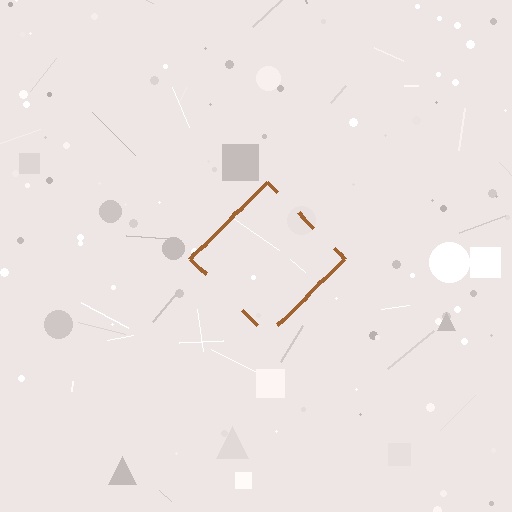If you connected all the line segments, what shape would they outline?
They would outline a diamond.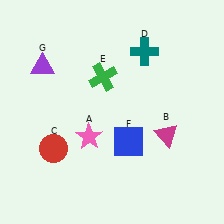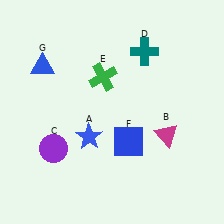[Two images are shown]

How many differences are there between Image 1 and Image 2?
There are 3 differences between the two images.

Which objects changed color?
A changed from pink to blue. C changed from red to purple. G changed from purple to blue.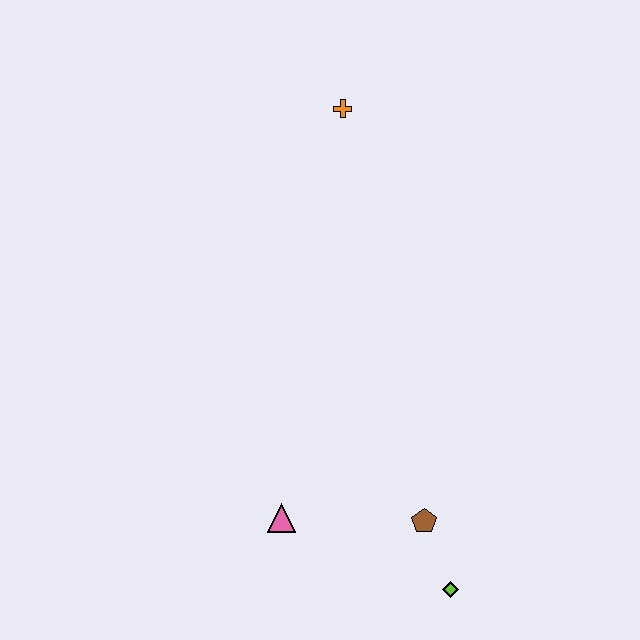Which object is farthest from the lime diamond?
The orange cross is farthest from the lime diamond.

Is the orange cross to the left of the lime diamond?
Yes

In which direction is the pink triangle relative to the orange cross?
The pink triangle is below the orange cross.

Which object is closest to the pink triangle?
The brown pentagon is closest to the pink triangle.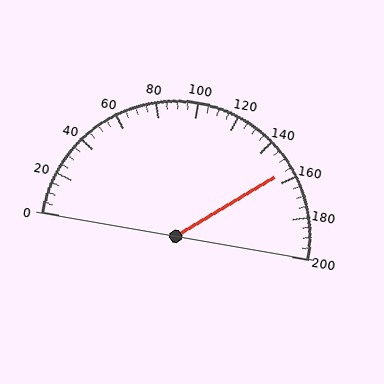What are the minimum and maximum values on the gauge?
The gauge ranges from 0 to 200.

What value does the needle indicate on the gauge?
The needle indicates approximately 155.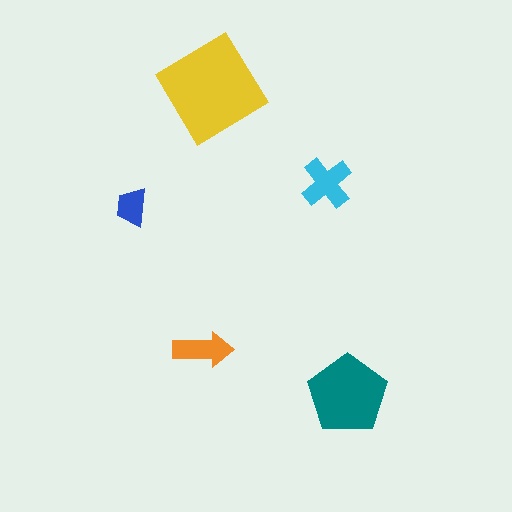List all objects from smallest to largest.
The blue trapezoid, the orange arrow, the cyan cross, the teal pentagon, the yellow diamond.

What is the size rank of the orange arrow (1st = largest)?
4th.